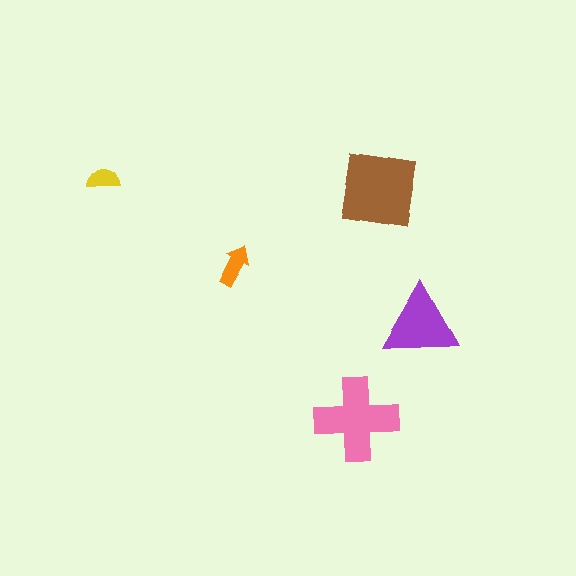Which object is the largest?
The brown square.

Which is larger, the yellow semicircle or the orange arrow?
The orange arrow.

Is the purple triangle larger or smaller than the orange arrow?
Larger.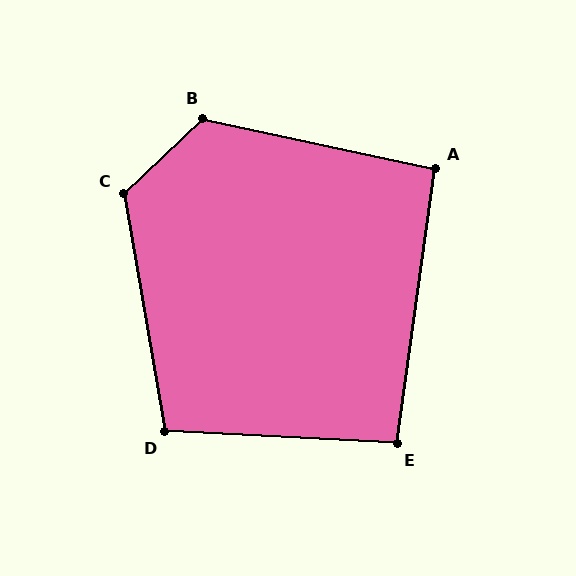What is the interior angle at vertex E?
Approximately 95 degrees (obtuse).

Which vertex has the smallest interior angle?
A, at approximately 94 degrees.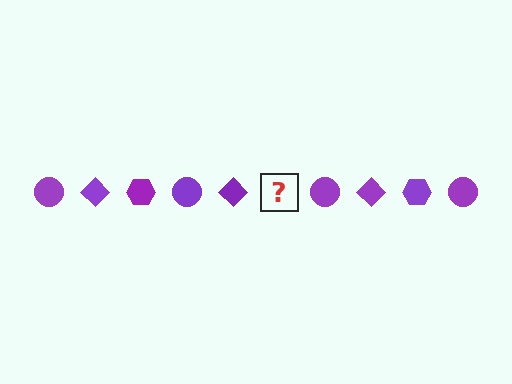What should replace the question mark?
The question mark should be replaced with a purple hexagon.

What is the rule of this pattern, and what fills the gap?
The rule is that the pattern cycles through circle, diamond, hexagon shapes in purple. The gap should be filled with a purple hexagon.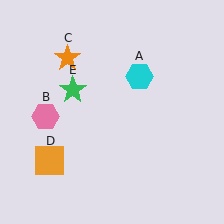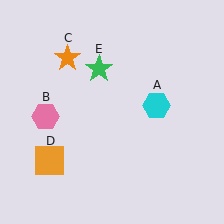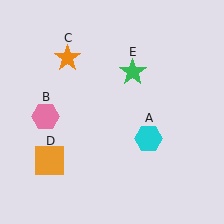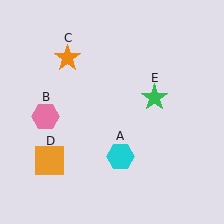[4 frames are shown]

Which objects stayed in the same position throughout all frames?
Pink hexagon (object B) and orange star (object C) and orange square (object D) remained stationary.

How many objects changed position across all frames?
2 objects changed position: cyan hexagon (object A), green star (object E).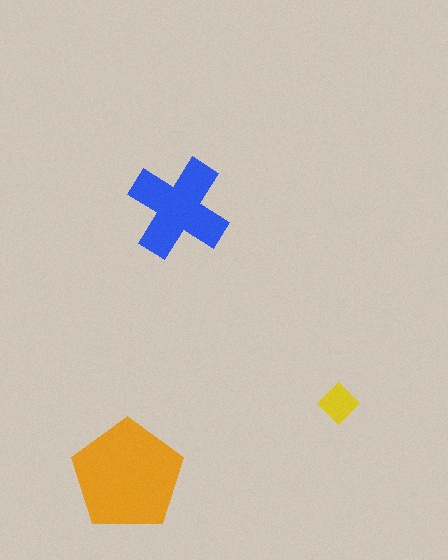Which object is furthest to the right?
The yellow diamond is rightmost.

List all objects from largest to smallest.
The orange pentagon, the blue cross, the yellow diamond.